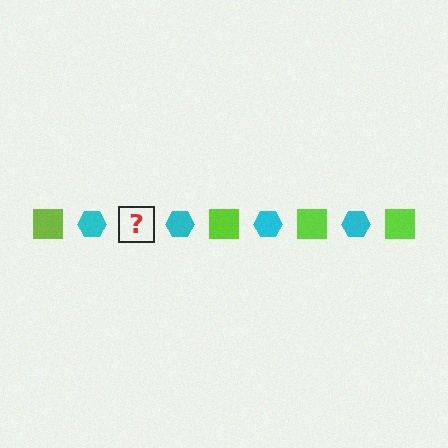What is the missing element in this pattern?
The missing element is a lime square.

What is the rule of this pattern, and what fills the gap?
The rule is that the pattern alternates between lime square and cyan hexagon. The gap should be filled with a lime square.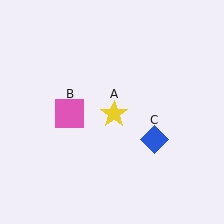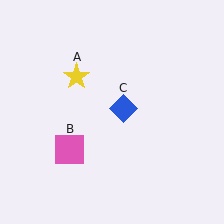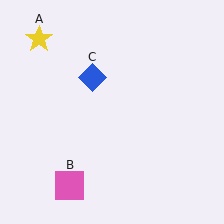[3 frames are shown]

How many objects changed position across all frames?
3 objects changed position: yellow star (object A), pink square (object B), blue diamond (object C).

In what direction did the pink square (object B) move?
The pink square (object B) moved down.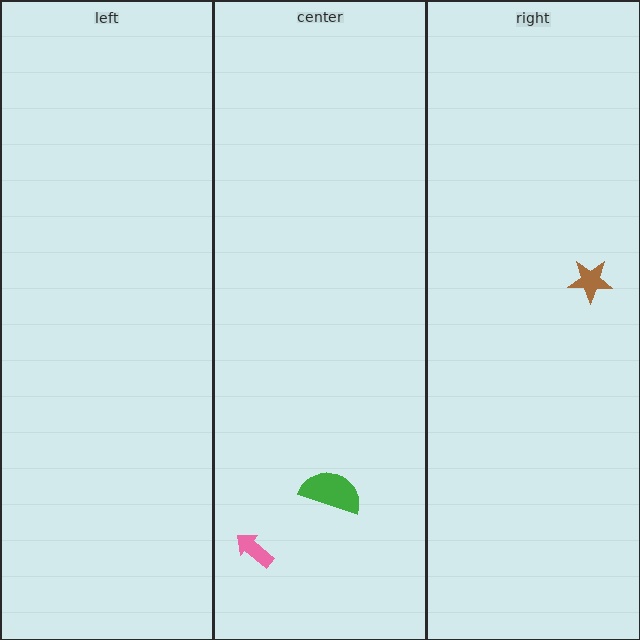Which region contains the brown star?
The right region.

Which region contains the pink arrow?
The center region.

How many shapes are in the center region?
2.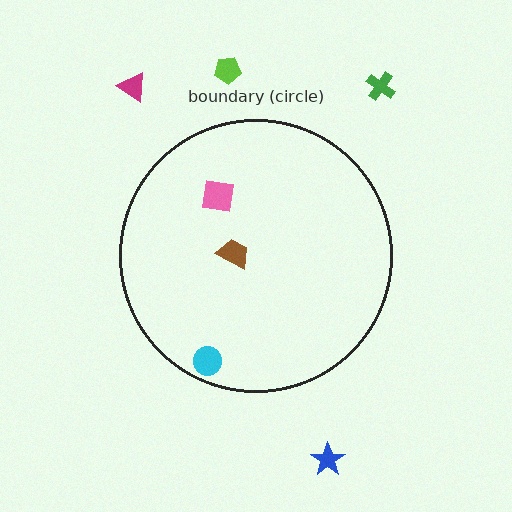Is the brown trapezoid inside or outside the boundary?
Inside.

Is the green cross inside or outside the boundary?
Outside.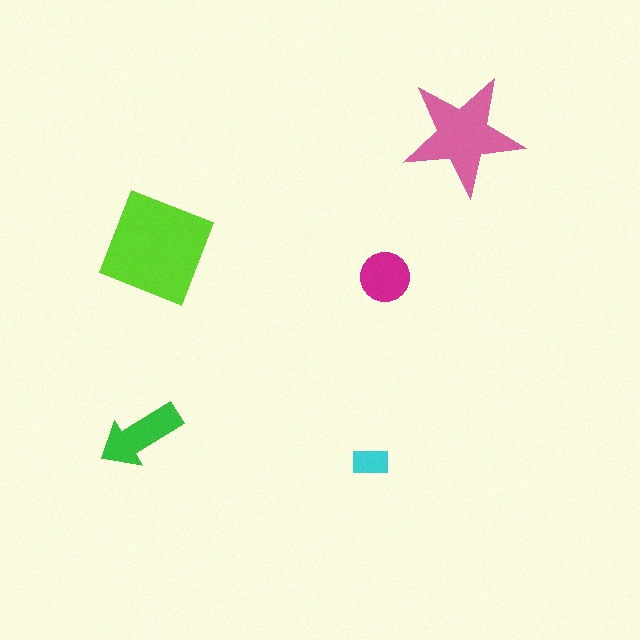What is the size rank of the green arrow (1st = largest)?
3rd.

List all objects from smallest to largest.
The cyan rectangle, the magenta circle, the green arrow, the pink star, the lime diamond.